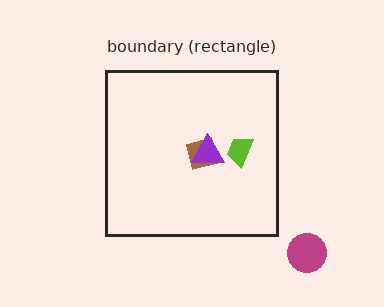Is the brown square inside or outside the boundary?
Inside.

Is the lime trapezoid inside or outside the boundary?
Inside.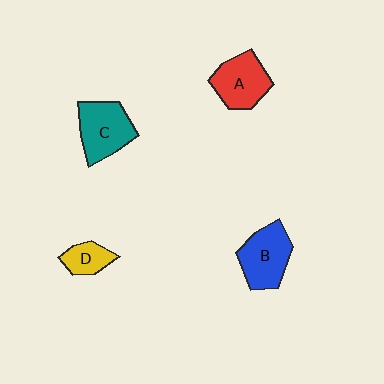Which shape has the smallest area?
Shape D (yellow).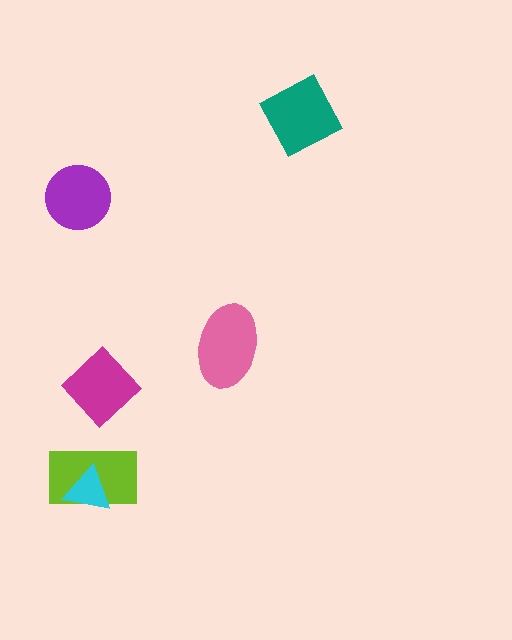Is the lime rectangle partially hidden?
Yes, it is partially covered by another shape.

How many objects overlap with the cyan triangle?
1 object overlaps with the cyan triangle.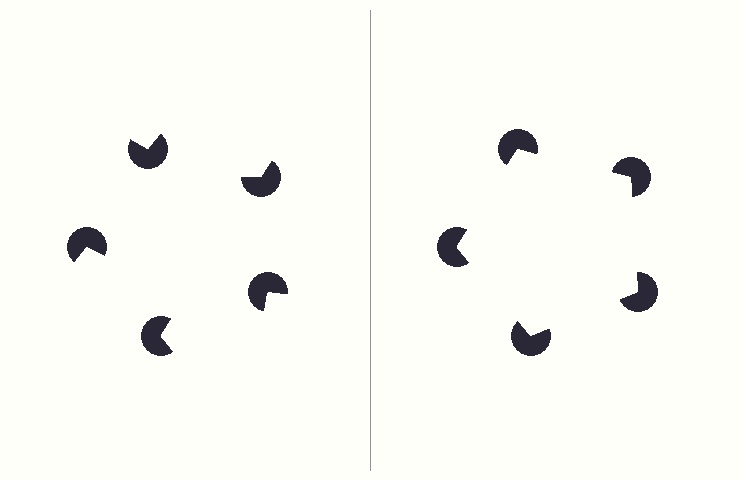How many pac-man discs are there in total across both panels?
10 — 5 on each side.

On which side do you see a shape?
An illusory pentagon appears on the right side. On the left side the wedge cuts are rotated, so no coherent shape forms.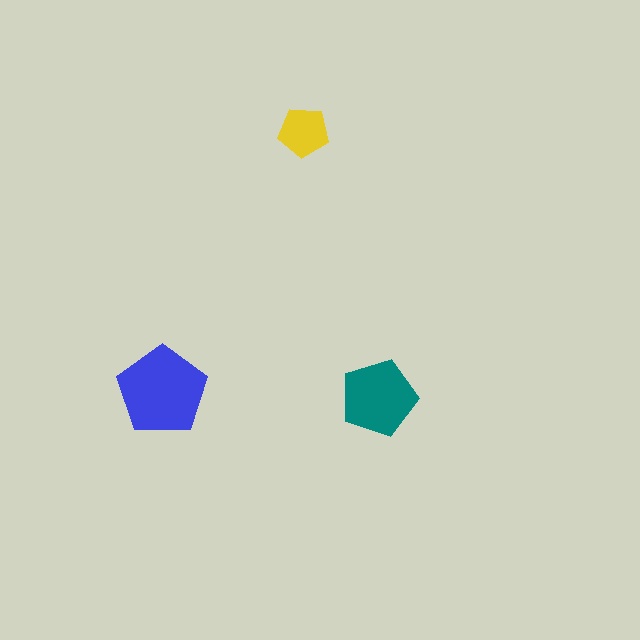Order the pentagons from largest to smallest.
the blue one, the teal one, the yellow one.